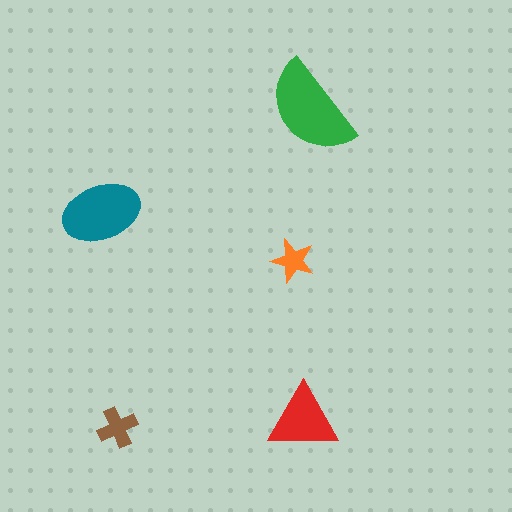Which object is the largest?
The green semicircle.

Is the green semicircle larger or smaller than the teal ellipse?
Larger.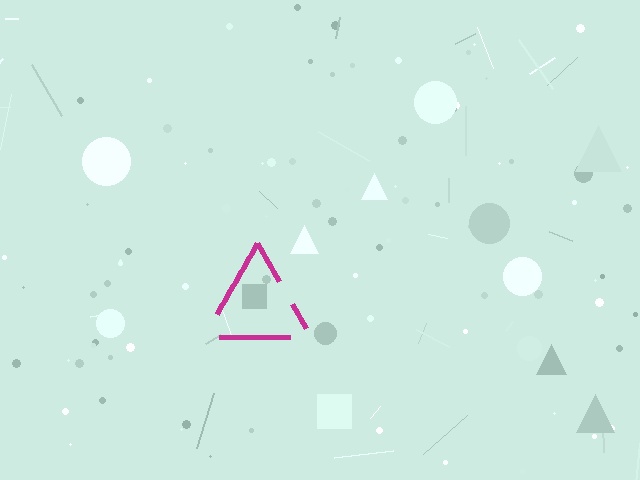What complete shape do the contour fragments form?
The contour fragments form a triangle.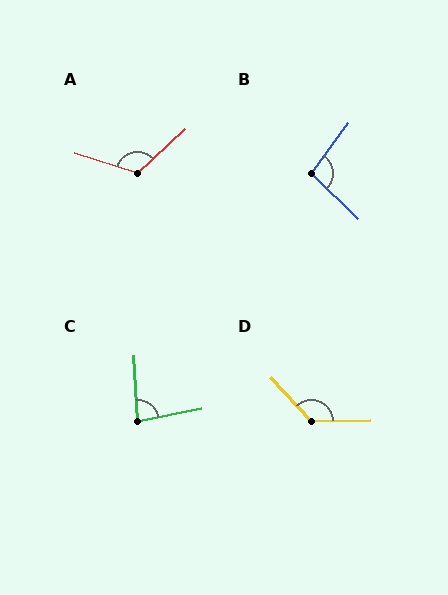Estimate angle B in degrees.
Approximately 98 degrees.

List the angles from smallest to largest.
C (82°), B (98°), A (119°), D (132°).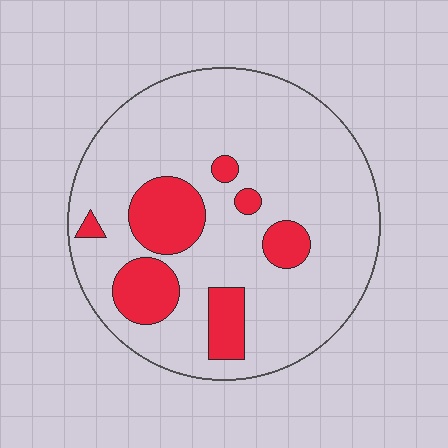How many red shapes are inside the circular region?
7.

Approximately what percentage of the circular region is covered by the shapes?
Approximately 20%.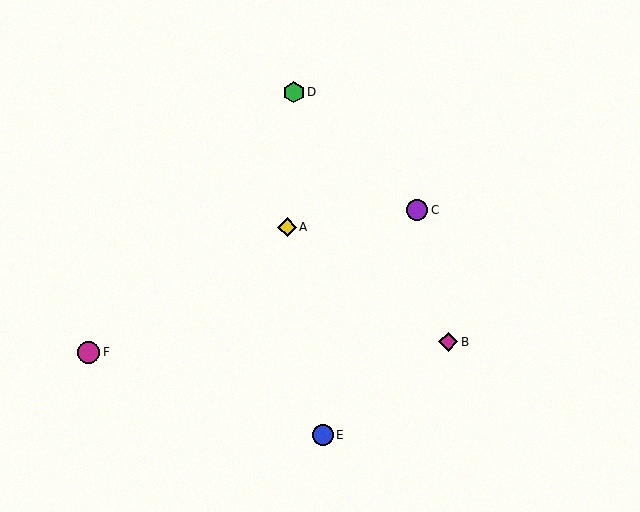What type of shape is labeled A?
Shape A is a yellow diamond.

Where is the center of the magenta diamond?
The center of the magenta diamond is at (448, 342).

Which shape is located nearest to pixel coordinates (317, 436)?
The blue circle (labeled E) at (323, 435) is nearest to that location.